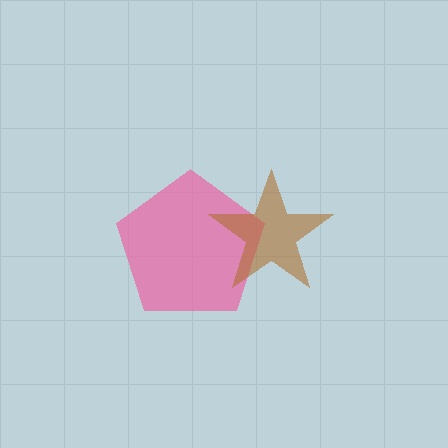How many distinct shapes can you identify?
There are 2 distinct shapes: a pink pentagon, a brown star.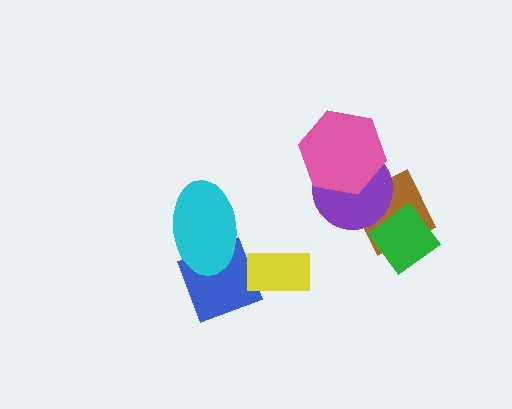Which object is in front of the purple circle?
The pink hexagon is in front of the purple circle.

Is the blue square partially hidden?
Yes, it is partially covered by another shape.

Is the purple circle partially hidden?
Yes, it is partially covered by another shape.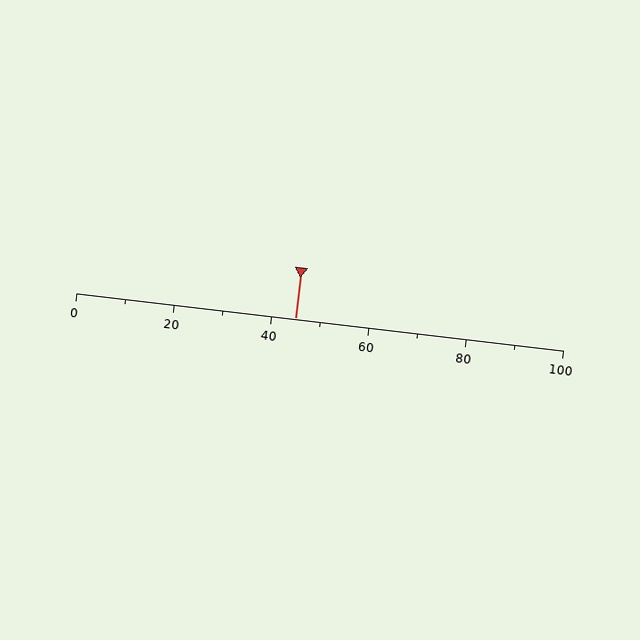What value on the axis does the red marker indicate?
The marker indicates approximately 45.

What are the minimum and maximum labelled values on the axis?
The axis runs from 0 to 100.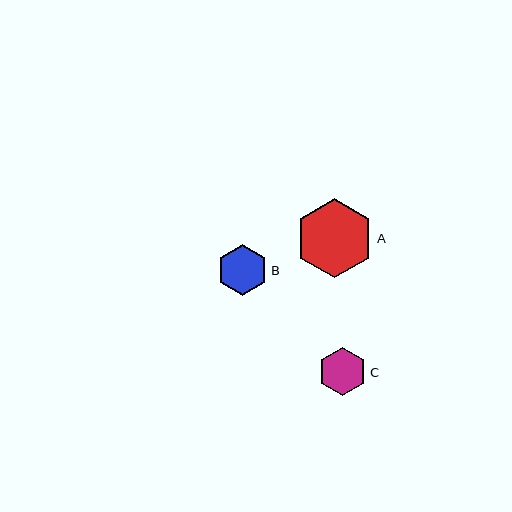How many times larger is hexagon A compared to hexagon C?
Hexagon A is approximately 1.6 times the size of hexagon C.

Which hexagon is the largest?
Hexagon A is the largest with a size of approximately 79 pixels.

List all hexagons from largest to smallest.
From largest to smallest: A, B, C.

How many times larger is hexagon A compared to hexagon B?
Hexagon A is approximately 1.6 times the size of hexagon B.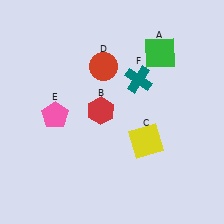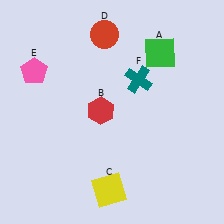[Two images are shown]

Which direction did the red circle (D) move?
The red circle (D) moved up.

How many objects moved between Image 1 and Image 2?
3 objects moved between the two images.